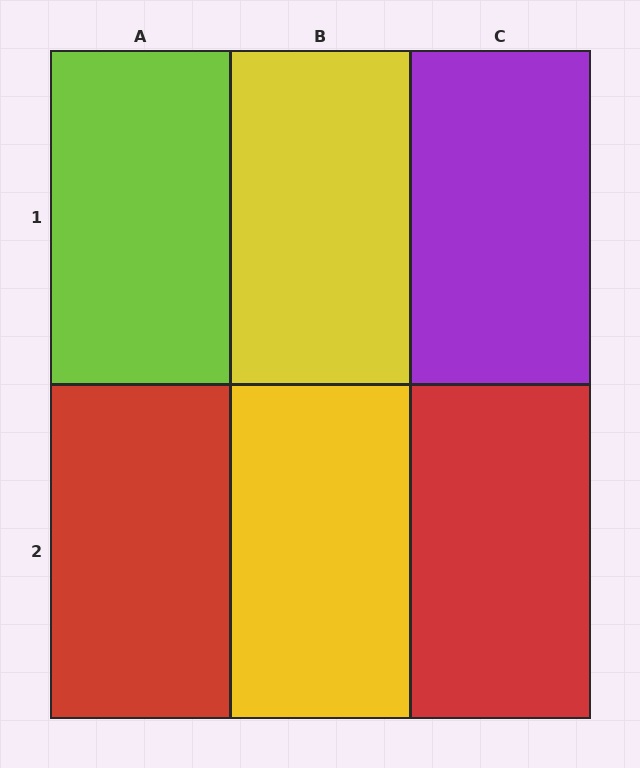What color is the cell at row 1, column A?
Lime.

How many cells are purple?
1 cell is purple.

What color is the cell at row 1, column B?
Yellow.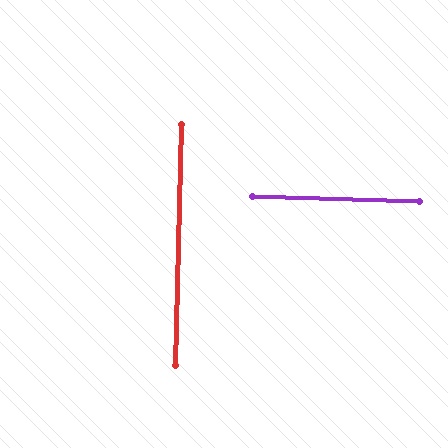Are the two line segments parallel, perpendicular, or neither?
Perpendicular — they meet at approximately 90°.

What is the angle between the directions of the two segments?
Approximately 90 degrees.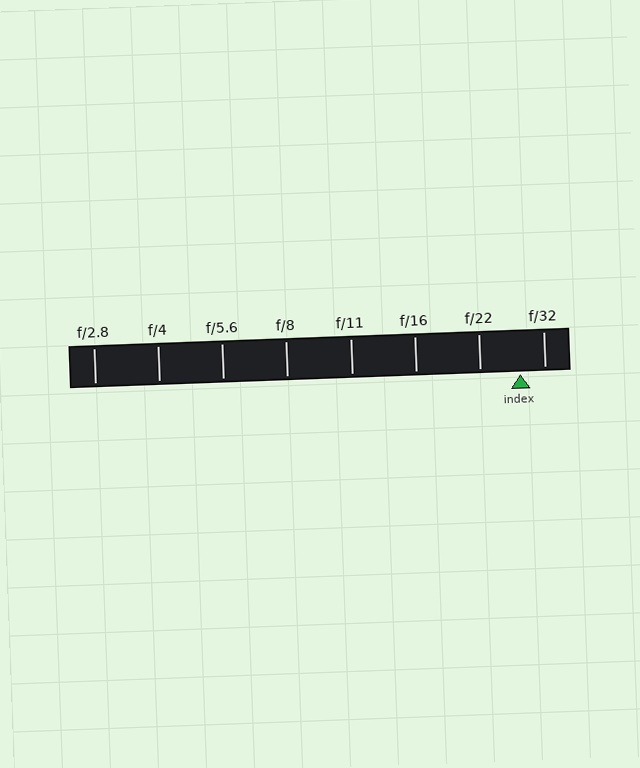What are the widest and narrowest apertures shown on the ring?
The widest aperture shown is f/2.8 and the narrowest is f/32.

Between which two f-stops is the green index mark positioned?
The index mark is between f/22 and f/32.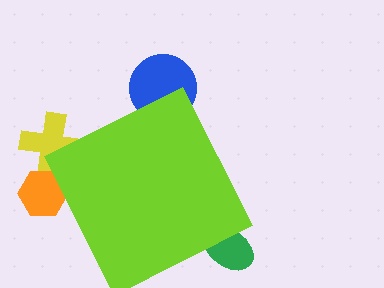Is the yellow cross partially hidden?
Yes, the yellow cross is partially hidden behind the lime diamond.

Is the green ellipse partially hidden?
Yes, the green ellipse is partially hidden behind the lime diamond.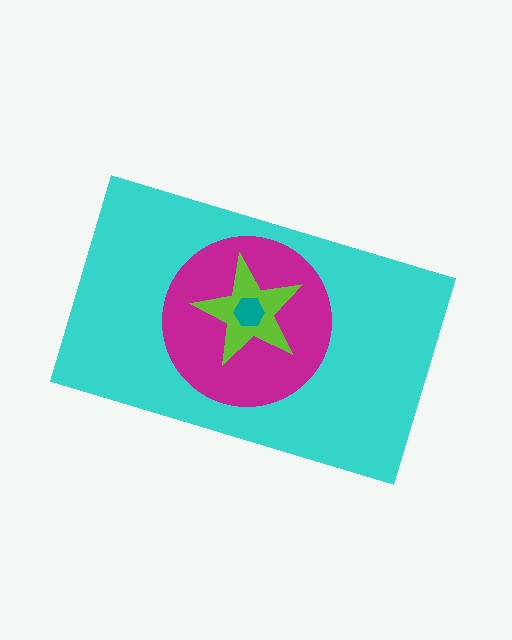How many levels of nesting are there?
4.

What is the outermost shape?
The cyan rectangle.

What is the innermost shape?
The teal hexagon.